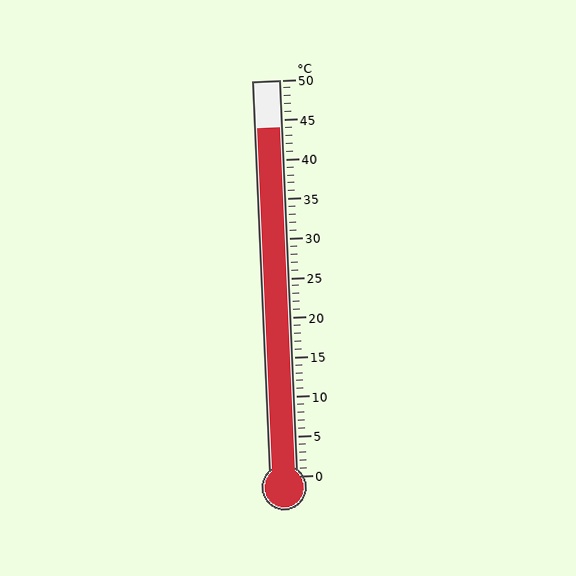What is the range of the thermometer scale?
The thermometer scale ranges from 0°C to 50°C.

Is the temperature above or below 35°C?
The temperature is above 35°C.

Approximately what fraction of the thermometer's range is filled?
The thermometer is filled to approximately 90% of its range.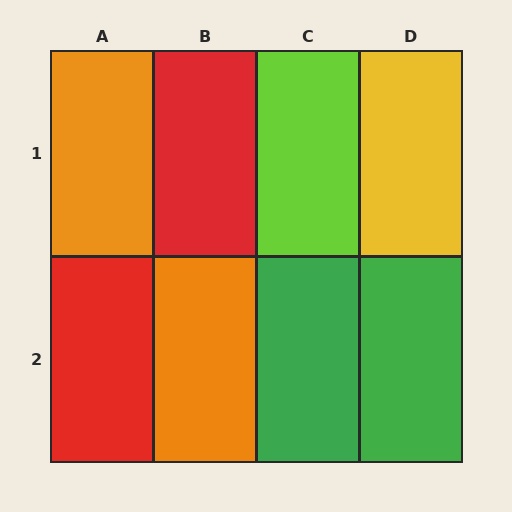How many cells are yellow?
1 cell is yellow.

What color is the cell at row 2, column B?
Orange.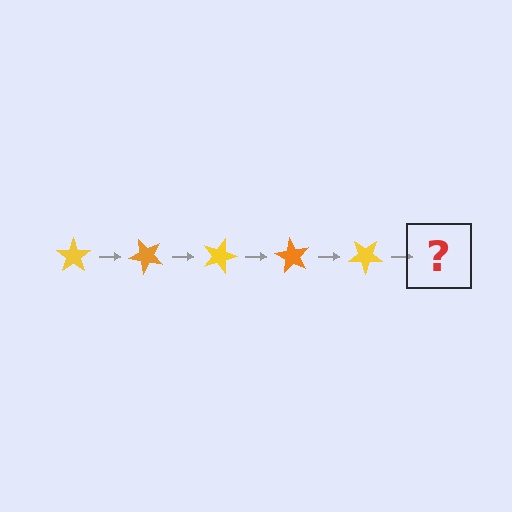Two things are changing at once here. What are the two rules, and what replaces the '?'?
The two rules are that it rotates 45 degrees each step and the color cycles through yellow and orange. The '?' should be an orange star, rotated 225 degrees from the start.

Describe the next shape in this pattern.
It should be an orange star, rotated 225 degrees from the start.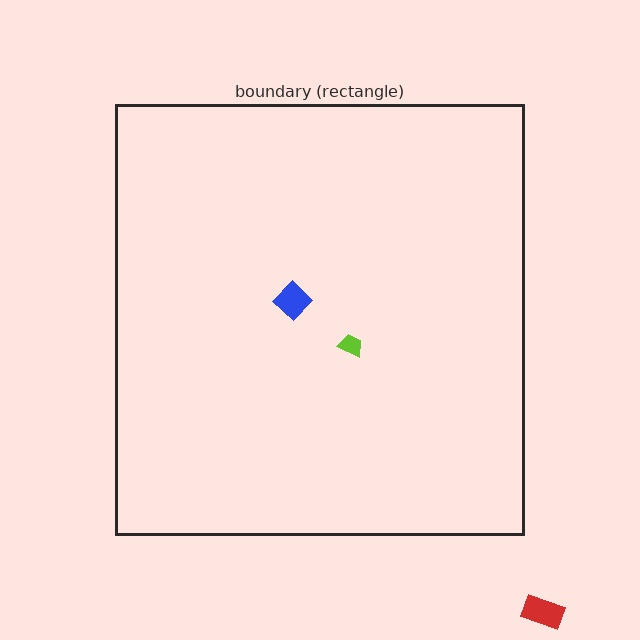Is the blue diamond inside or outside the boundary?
Inside.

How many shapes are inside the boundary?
2 inside, 1 outside.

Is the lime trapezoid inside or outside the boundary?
Inside.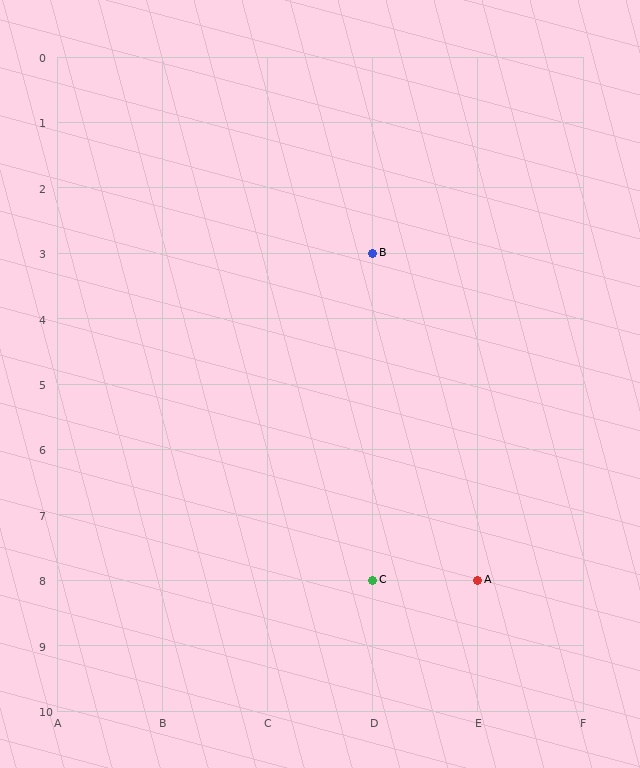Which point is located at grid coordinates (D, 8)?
Point C is at (D, 8).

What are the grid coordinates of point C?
Point C is at grid coordinates (D, 8).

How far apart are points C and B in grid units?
Points C and B are 5 rows apart.